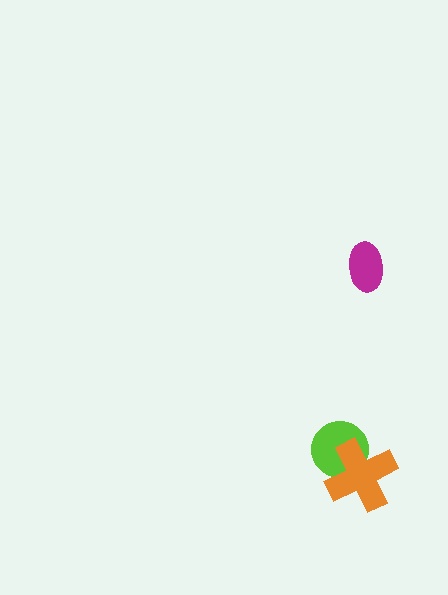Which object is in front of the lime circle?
The orange cross is in front of the lime circle.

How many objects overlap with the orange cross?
1 object overlaps with the orange cross.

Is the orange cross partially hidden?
No, no other shape covers it.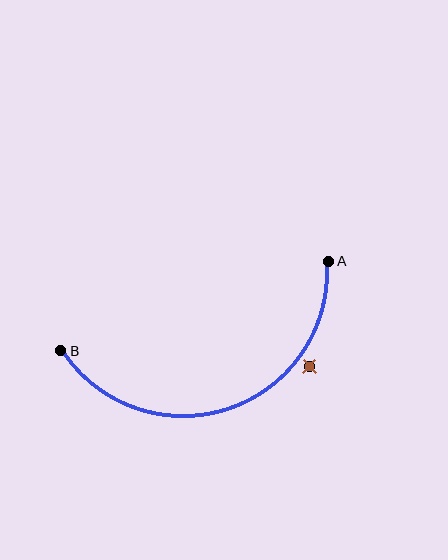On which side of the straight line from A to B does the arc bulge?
The arc bulges below the straight line connecting A and B.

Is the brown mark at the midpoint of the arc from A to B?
No — the brown mark does not lie on the arc at all. It sits slightly outside the curve.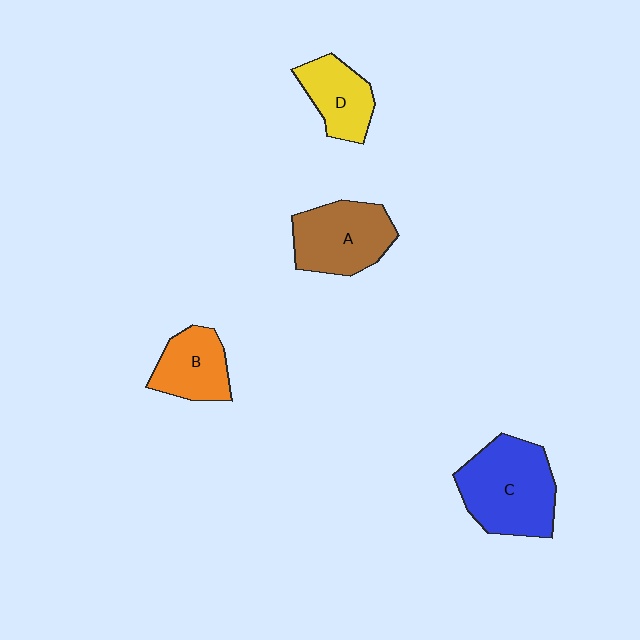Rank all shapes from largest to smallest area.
From largest to smallest: C (blue), A (brown), B (orange), D (yellow).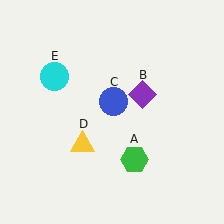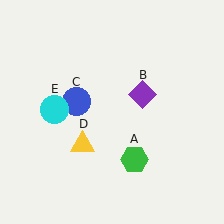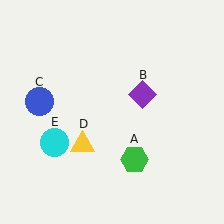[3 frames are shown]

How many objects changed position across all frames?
2 objects changed position: blue circle (object C), cyan circle (object E).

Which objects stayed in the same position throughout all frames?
Green hexagon (object A) and purple diamond (object B) and yellow triangle (object D) remained stationary.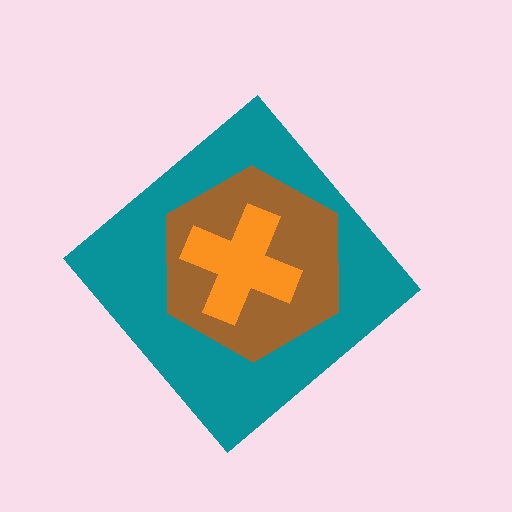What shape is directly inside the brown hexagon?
The orange cross.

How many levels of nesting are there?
3.